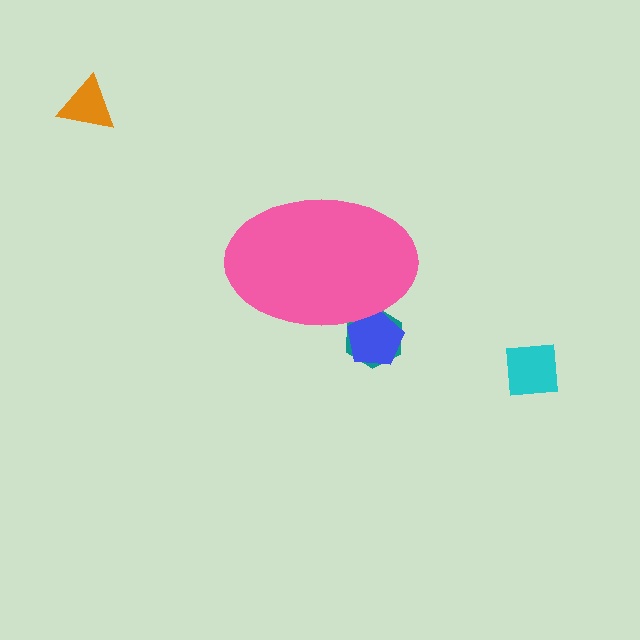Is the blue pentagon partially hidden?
Yes, the blue pentagon is partially hidden behind the pink ellipse.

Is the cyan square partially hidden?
No, the cyan square is fully visible.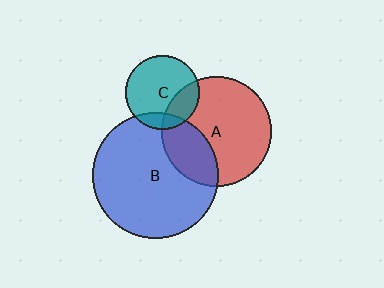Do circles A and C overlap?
Yes.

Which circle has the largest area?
Circle B (blue).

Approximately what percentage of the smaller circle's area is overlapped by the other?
Approximately 25%.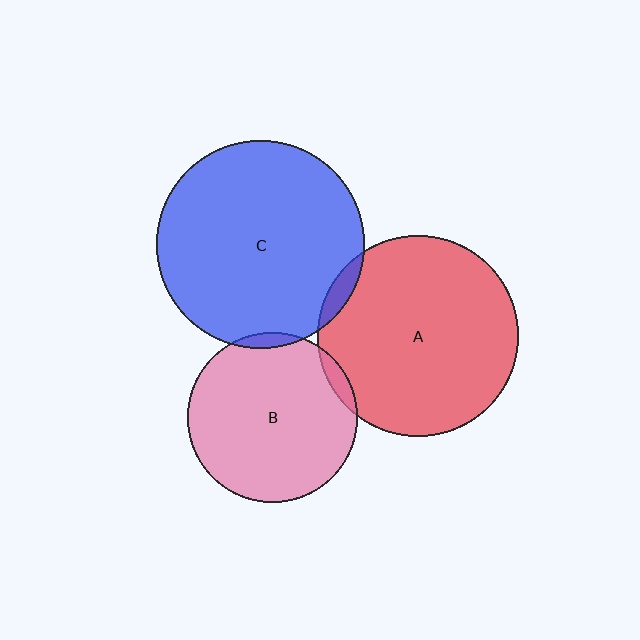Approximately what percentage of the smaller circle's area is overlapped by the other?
Approximately 5%.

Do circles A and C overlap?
Yes.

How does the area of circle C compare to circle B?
Approximately 1.5 times.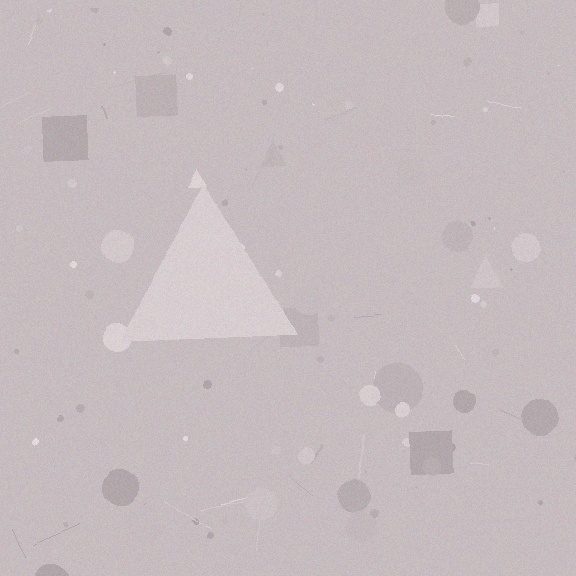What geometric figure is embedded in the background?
A triangle is embedded in the background.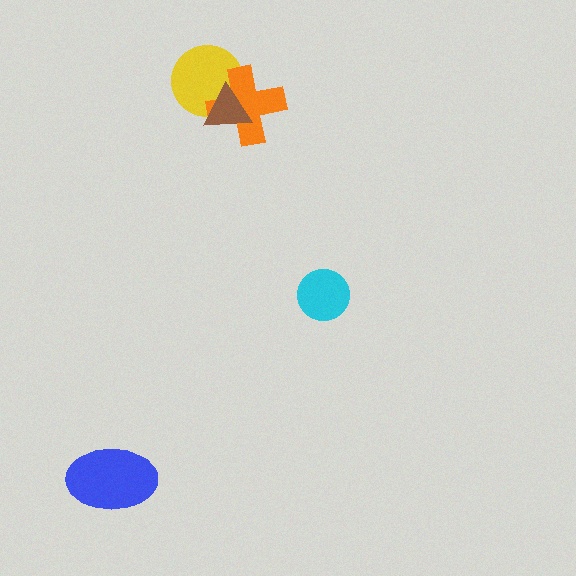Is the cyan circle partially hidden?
No, no other shape covers it.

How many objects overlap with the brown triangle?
2 objects overlap with the brown triangle.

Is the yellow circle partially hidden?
Yes, it is partially covered by another shape.